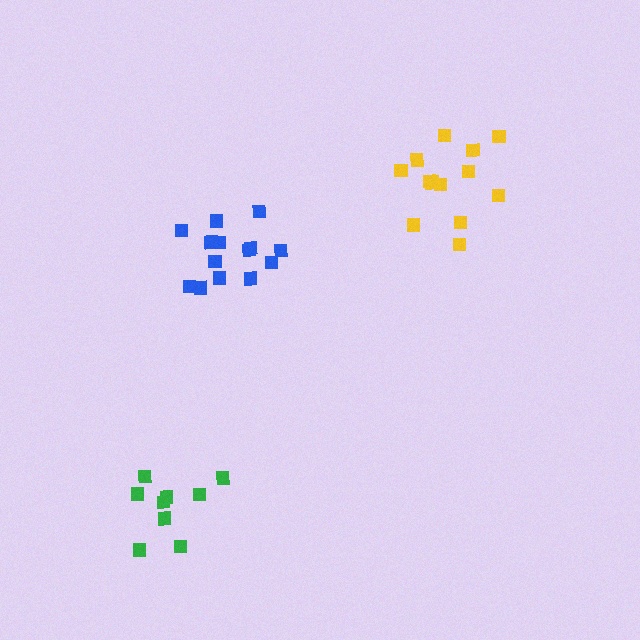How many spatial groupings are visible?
There are 3 spatial groupings.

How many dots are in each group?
Group 1: 15 dots, Group 2: 9 dots, Group 3: 13 dots (37 total).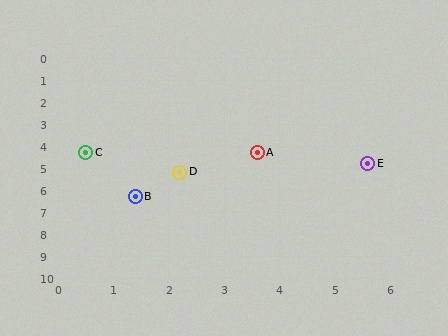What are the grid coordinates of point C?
Point C is at approximately (0.5, 4.3).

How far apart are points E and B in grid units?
Points E and B are about 4.5 grid units apart.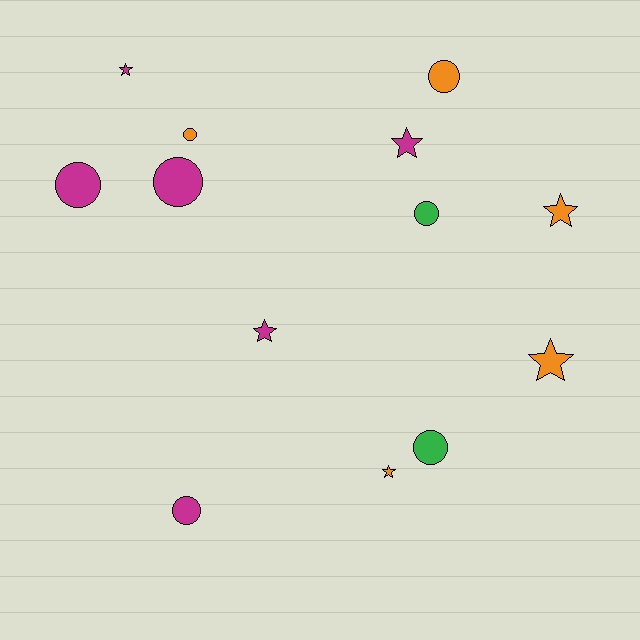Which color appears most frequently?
Magenta, with 6 objects.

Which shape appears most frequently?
Circle, with 7 objects.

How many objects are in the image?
There are 13 objects.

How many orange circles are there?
There are 2 orange circles.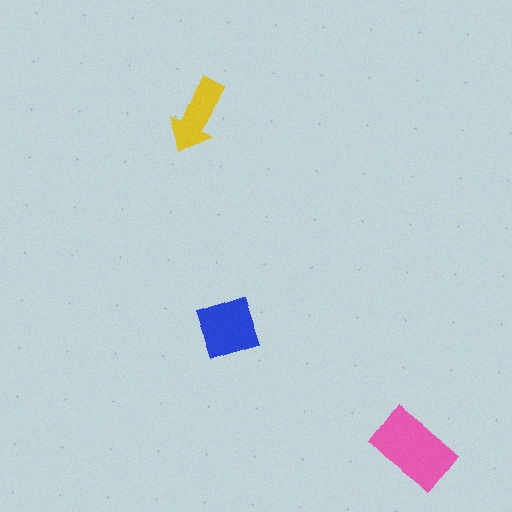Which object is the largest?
The pink rectangle.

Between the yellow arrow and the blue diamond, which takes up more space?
The blue diamond.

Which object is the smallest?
The yellow arrow.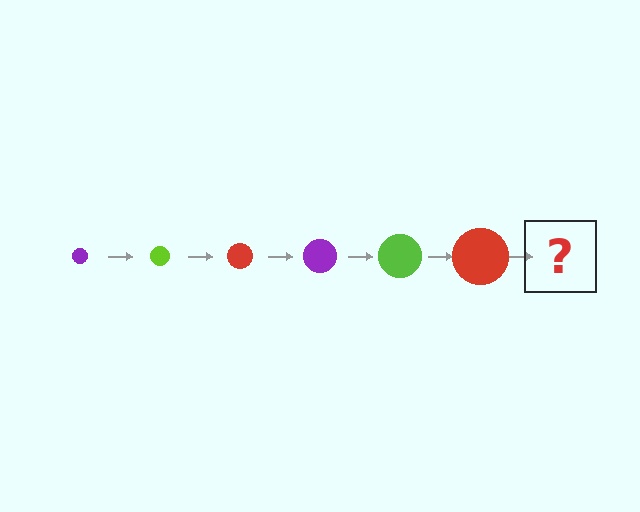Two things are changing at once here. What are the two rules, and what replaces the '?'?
The two rules are that the circle grows larger each step and the color cycles through purple, lime, and red. The '?' should be a purple circle, larger than the previous one.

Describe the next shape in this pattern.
It should be a purple circle, larger than the previous one.